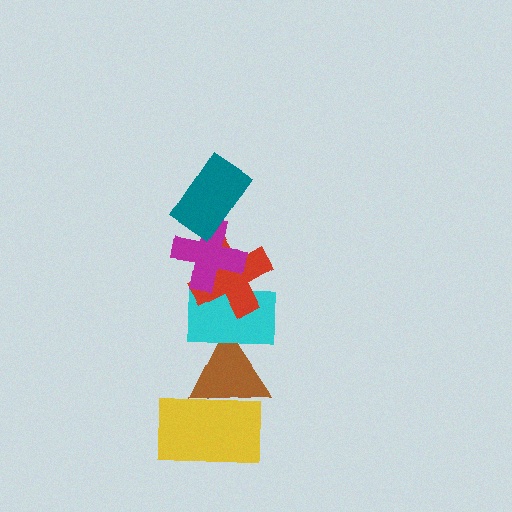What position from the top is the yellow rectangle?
The yellow rectangle is 6th from the top.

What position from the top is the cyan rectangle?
The cyan rectangle is 4th from the top.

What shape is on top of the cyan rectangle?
The red cross is on top of the cyan rectangle.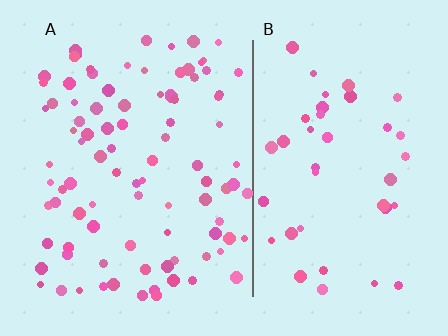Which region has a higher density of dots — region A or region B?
A (the left).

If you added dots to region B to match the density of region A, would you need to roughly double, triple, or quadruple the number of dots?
Approximately double.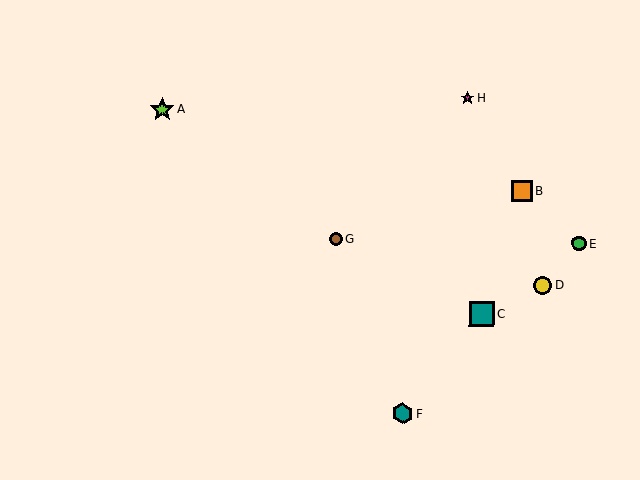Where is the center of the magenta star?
The center of the magenta star is at (467, 98).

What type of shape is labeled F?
Shape F is a teal hexagon.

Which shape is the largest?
The teal square (labeled C) is the largest.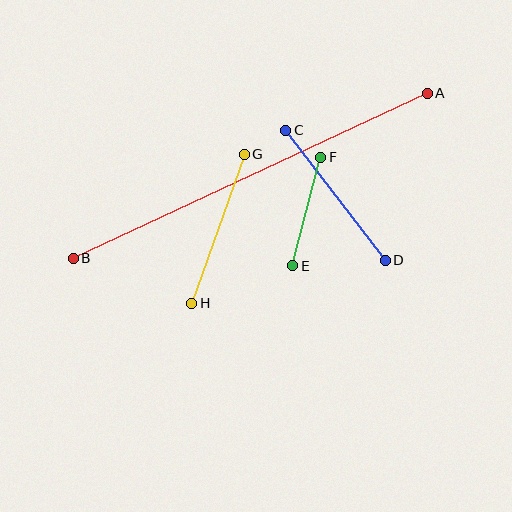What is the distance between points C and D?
The distance is approximately 163 pixels.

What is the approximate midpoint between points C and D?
The midpoint is at approximately (335, 195) pixels.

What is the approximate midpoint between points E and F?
The midpoint is at approximately (307, 212) pixels.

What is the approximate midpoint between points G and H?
The midpoint is at approximately (218, 229) pixels.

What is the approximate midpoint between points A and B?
The midpoint is at approximately (250, 176) pixels.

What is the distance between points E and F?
The distance is approximately 112 pixels.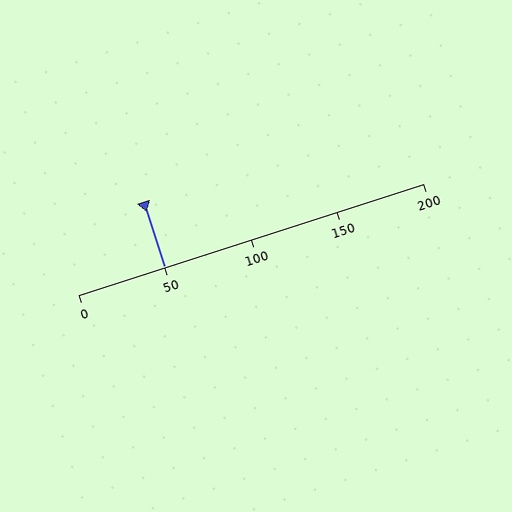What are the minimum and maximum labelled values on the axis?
The axis runs from 0 to 200.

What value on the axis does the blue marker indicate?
The marker indicates approximately 50.